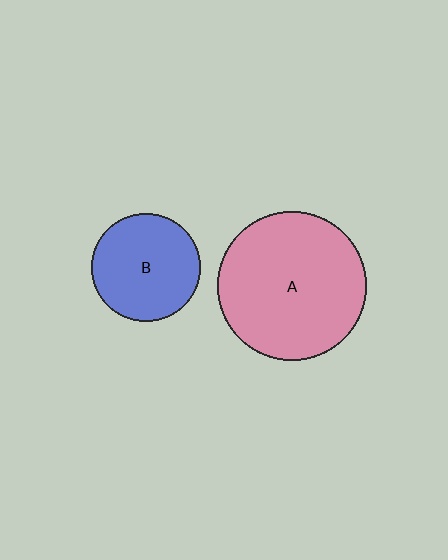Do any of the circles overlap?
No, none of the circles overlap.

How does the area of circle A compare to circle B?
Approximately 1.9 times.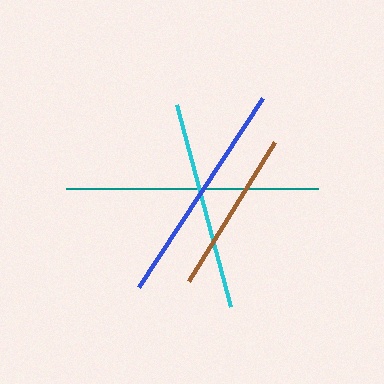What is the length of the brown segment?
The brown segment is approximately 163 pixels long.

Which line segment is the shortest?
The brown line is the shortest at approximately 163 pixels.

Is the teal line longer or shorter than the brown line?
The teal line is longer than the brown line.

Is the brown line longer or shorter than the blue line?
The blue line is longer than the brown line.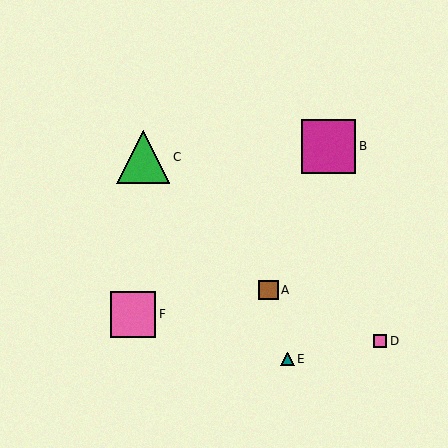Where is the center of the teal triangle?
The center of the teal triangle is at (287, 359).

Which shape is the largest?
The magenta square (labeled B) is the largest.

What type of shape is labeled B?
Shape B is a magenta square.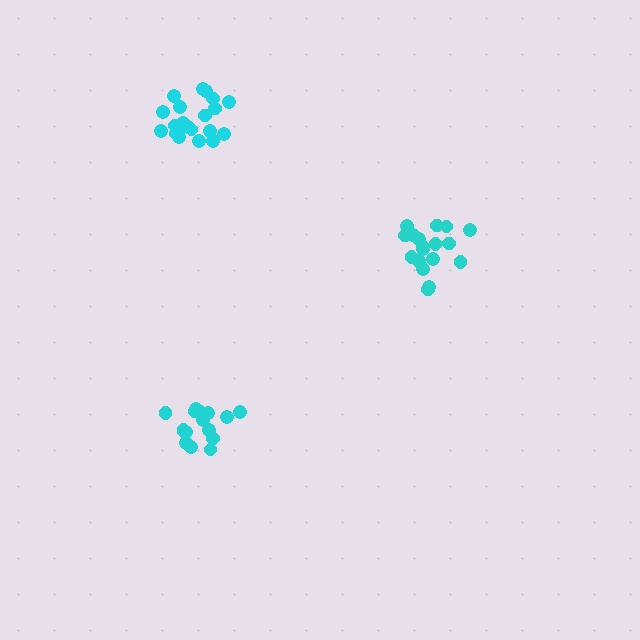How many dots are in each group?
Group 1: 18 dots, Group 2: 20 dots, Group 3: 16 dots (54 total).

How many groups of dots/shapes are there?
There are 3 groups.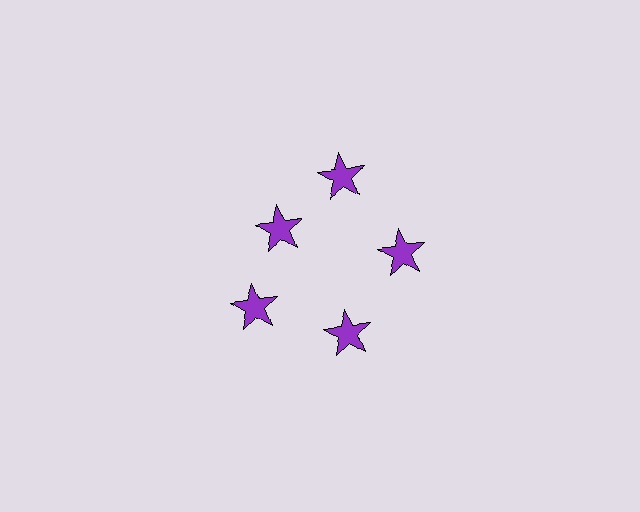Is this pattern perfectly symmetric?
No. The 5 purple stars are arranged in a ring, but one element near the 10 o'clock position is pulled inward toward the center, breaking the 5-fold rotational symmetry.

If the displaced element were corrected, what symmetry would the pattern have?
It would have 5-fold rotational symmetry — the pattern would map onto itself every 72 degrees.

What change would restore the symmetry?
The symmetry would be restored by moving it outward, back onto the ring so that all 5 stars sit at equal angles and equal distance from the center.